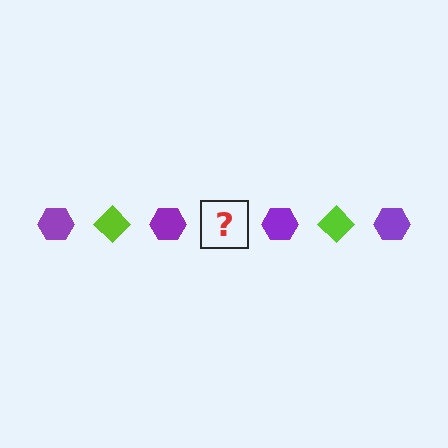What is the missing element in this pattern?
The missing element is a lime diamond.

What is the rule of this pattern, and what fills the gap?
The rule is that the pattern alternates between purple hexagon and lime diamond. The gap should be filled with a lime diamond.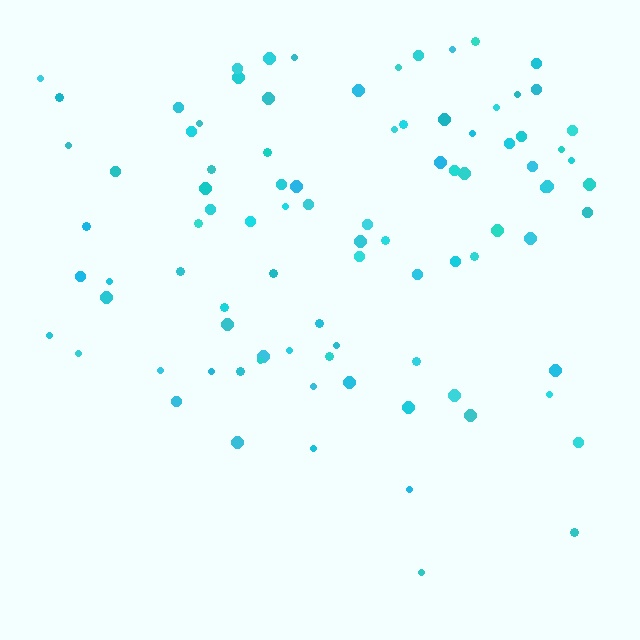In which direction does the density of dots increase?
From bottom to top, with the top side densest.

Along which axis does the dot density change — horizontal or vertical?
Vertical.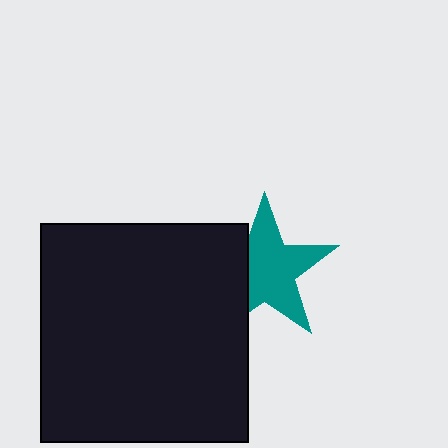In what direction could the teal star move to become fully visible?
The teal star could move right. That would shift it out from behind the black rectangle entirely.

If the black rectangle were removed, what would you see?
You would see the complete teal star.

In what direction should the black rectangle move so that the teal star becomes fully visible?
The black rectangle should move left. That is the shortest direction to clear the overlap and leave the teal star fully visible.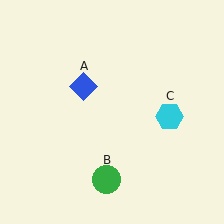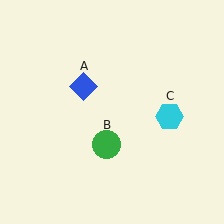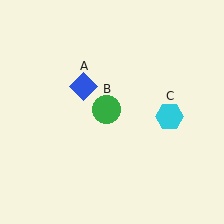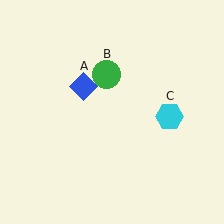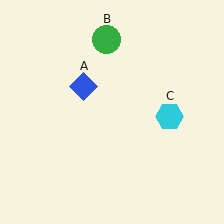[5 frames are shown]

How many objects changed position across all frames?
1 object changed position: green circle (object B).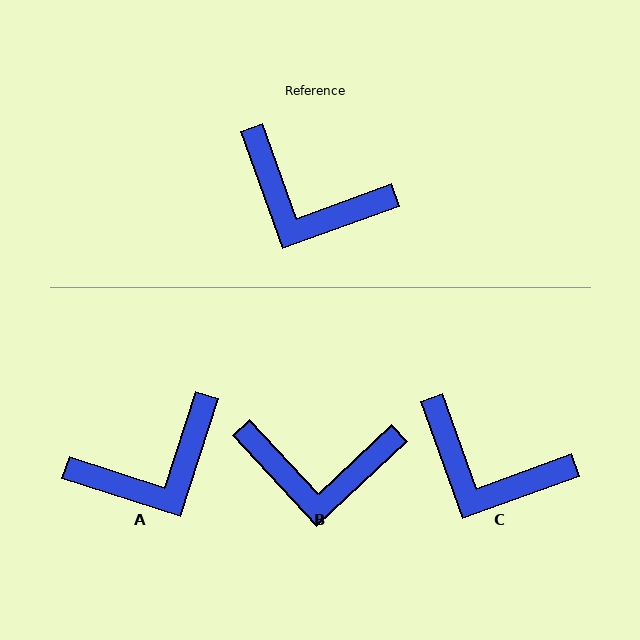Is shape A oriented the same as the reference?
No, it is off by about 52 degrees.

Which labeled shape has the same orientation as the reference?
C.